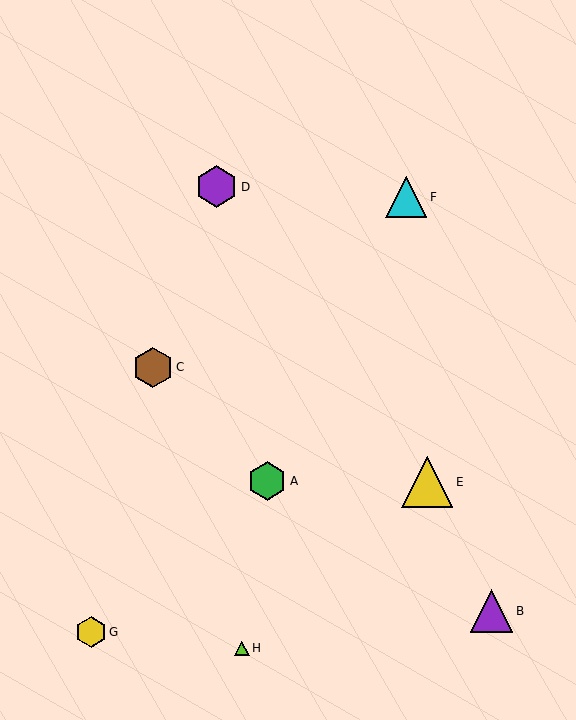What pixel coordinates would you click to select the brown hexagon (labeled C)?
Click at (153, 367) to select the brown hexagon C.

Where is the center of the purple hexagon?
The center of the purple hexagon is at (217, 187).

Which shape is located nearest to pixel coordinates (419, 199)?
The cyan triangle (labeled F) at (406, 197) is nearest to that location.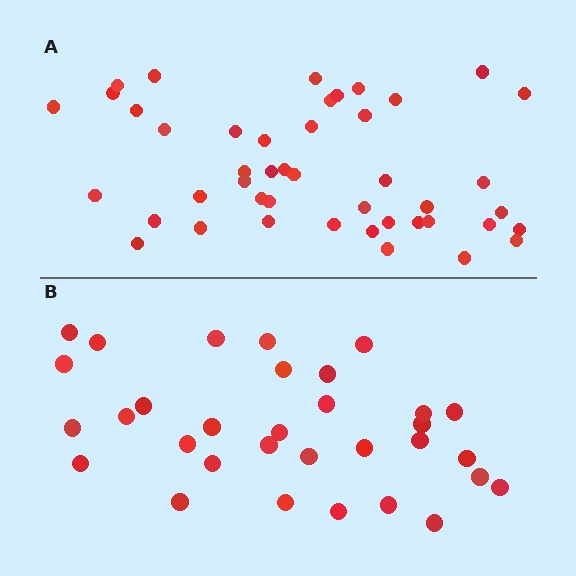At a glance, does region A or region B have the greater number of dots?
Region A (the top region) has more dots.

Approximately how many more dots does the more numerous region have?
Region A has approximately 15 more dots than region B.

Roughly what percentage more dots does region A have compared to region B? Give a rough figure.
About 40% more.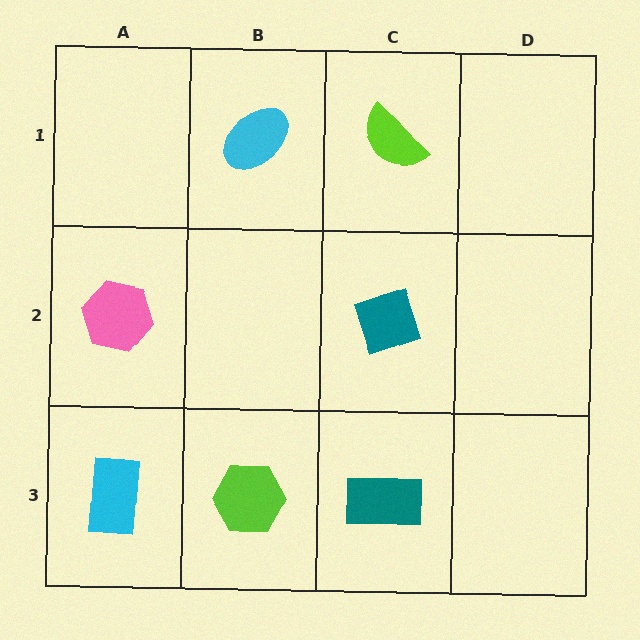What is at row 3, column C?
A teal rectangle.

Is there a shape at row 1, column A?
No, that cell is empty.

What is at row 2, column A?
A pink hexagon.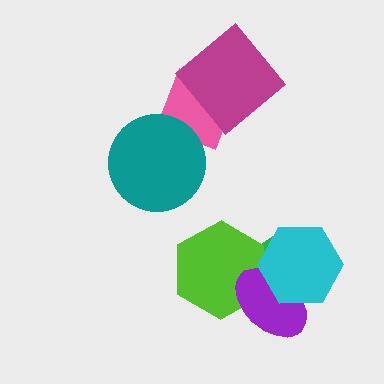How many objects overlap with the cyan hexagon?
3 objects overlap with the cyan hexagon.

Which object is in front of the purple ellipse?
The cyan hexagon is in front of the purple ellipse.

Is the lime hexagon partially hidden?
Yes, it is partially covered by another shape.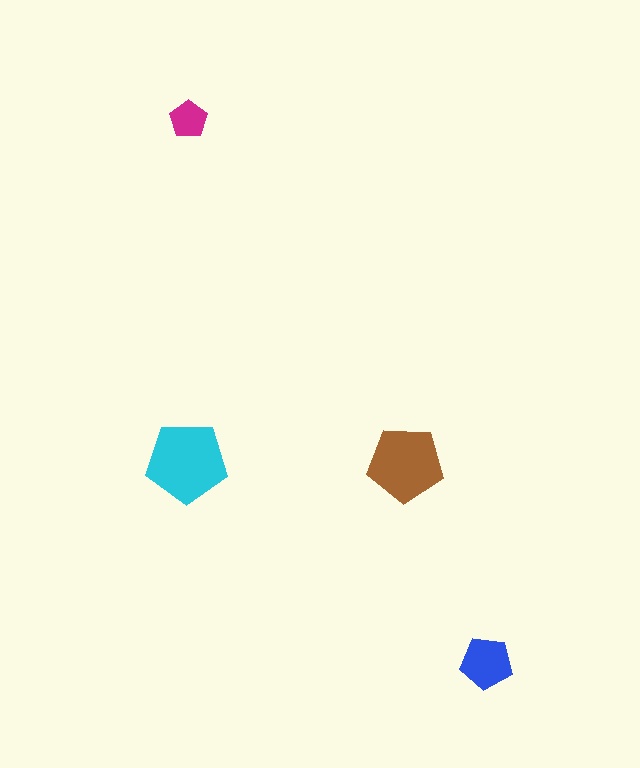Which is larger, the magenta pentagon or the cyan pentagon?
The cyan one.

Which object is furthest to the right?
The blue pentagon is rightmost.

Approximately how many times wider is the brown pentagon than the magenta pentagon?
About 2 times wider.